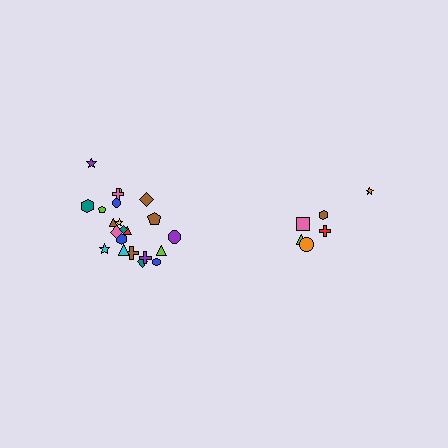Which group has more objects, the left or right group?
The left group.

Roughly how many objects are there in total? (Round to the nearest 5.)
Roughly 30 objects in total.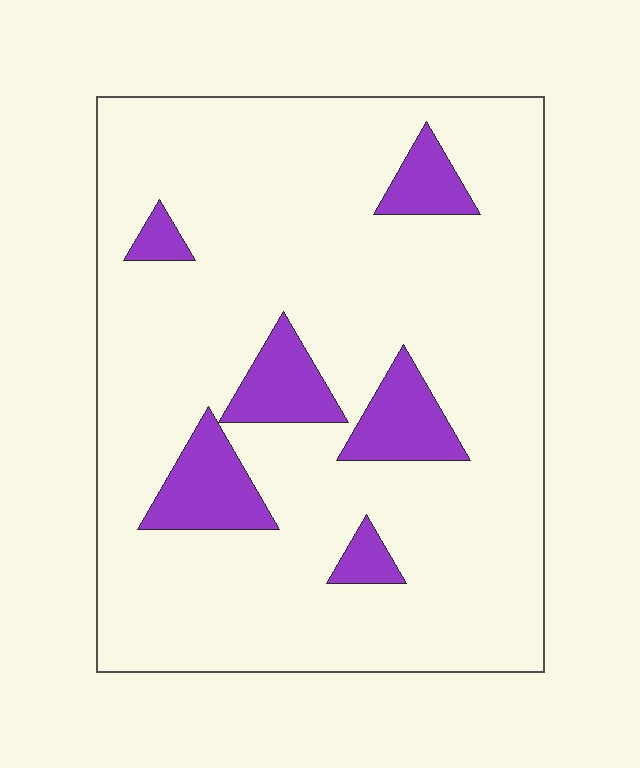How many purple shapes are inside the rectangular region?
6.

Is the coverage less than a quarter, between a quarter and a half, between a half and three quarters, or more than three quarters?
Less than a quarter.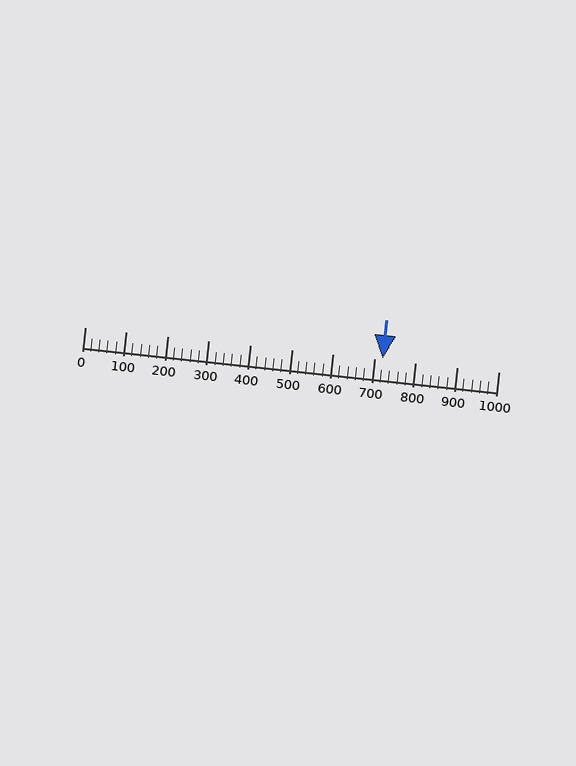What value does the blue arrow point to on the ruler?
The blue arrow points to approximately 720.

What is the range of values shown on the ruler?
The ruler shows values from 0 to 1000.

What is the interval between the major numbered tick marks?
The major tick marks are spaced 100 units apart.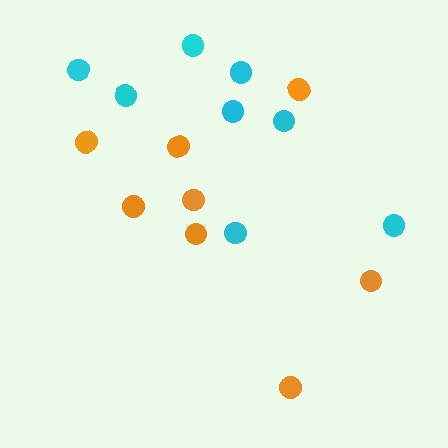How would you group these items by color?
There are 2 groups: one group of orange circles (8) and one group of cyan circles (8).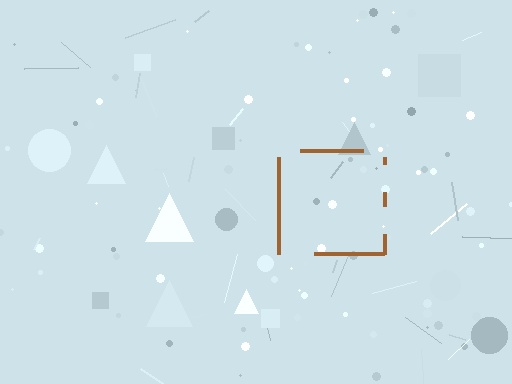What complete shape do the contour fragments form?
The contour fragments form a square.